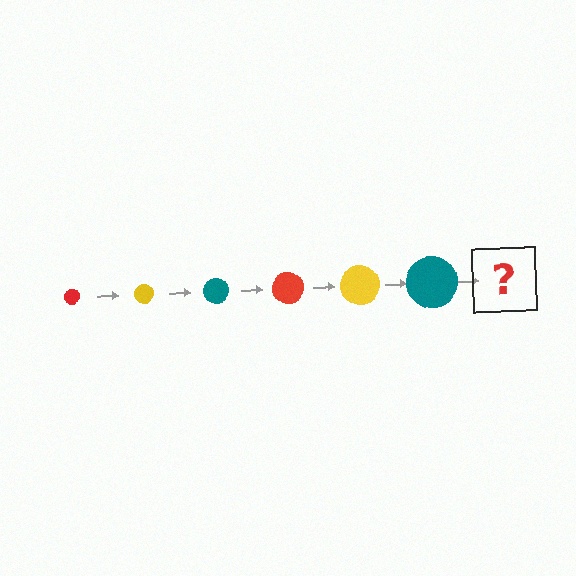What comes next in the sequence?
The next element should be a red circle, larger than the previous one.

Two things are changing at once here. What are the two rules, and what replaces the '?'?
The two rules are that the circle grows larger each step and the color cycles through red, yellow, and teal. The '?' should be a red circle, larger than the previous one.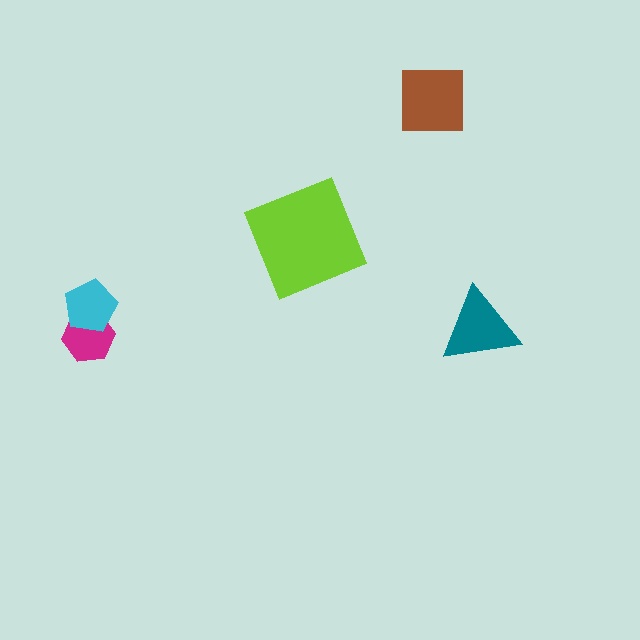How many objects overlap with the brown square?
0 objects overlap with the brown square.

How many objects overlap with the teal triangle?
0 objects overlap with the teal triangle.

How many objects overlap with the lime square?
0 objects overlap with the lime square.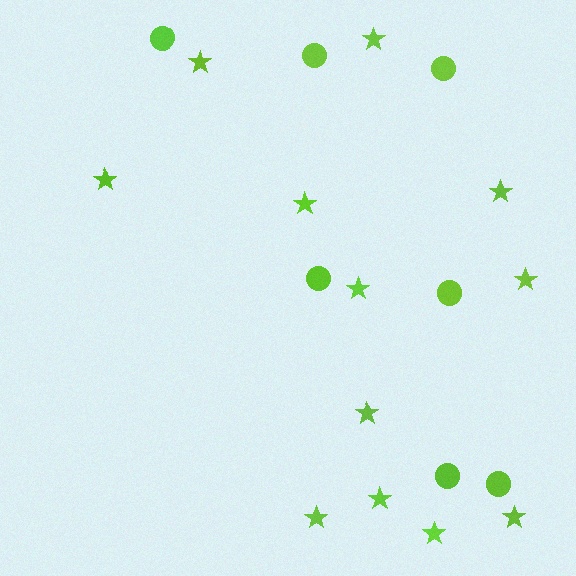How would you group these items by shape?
There are 2 groups: one group of stars (12) and one group of circles (7).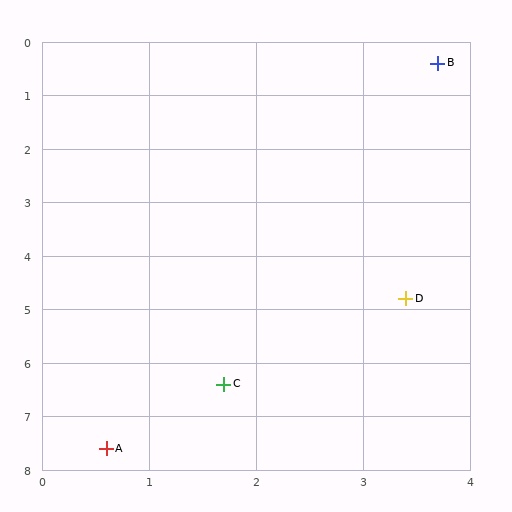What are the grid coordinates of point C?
Point C is at approximately (1.7, 6.4).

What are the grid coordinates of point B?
Point B is at approximately (3.7, 0.4).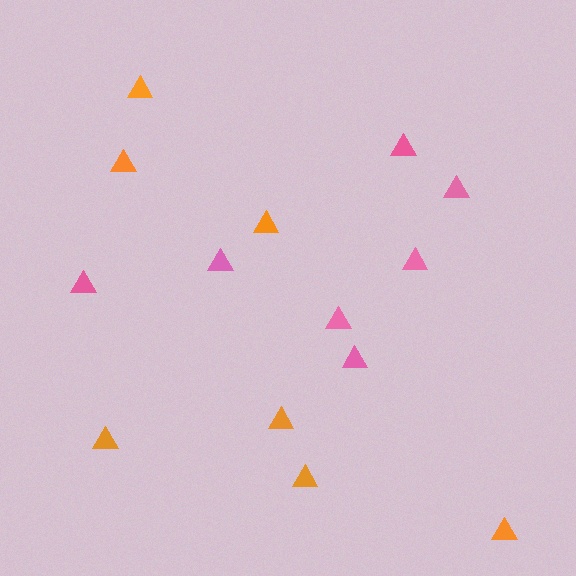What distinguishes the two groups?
There are 2 groups: one group of orange triangles (7) and one group of pink triangles (7).